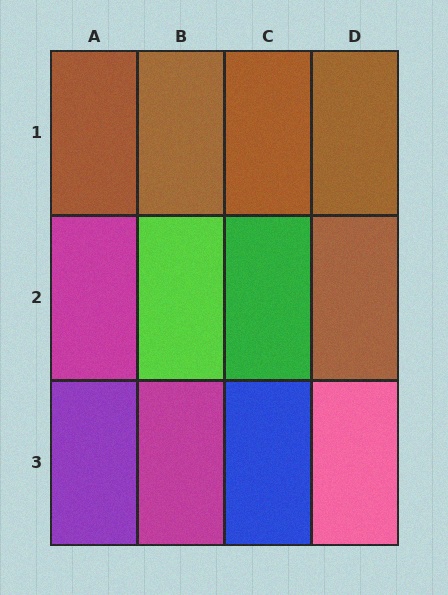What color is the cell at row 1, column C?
Brown.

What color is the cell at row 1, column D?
Brown.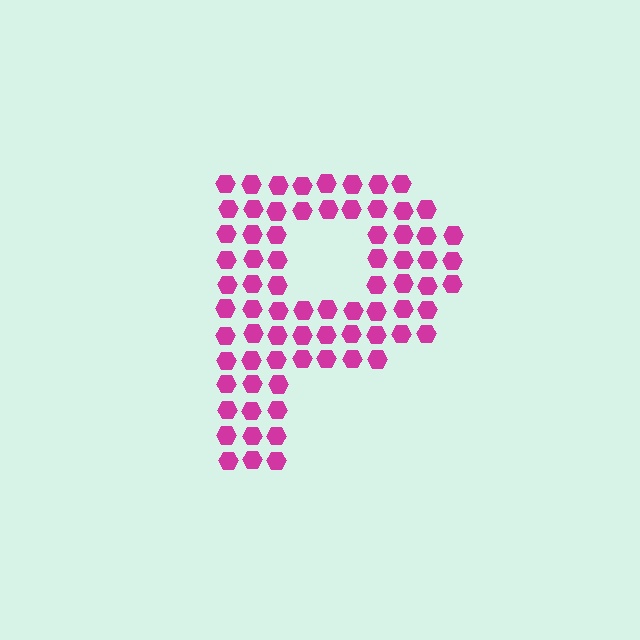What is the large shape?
The large shape is the letter P.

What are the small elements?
The small elements are hexagons.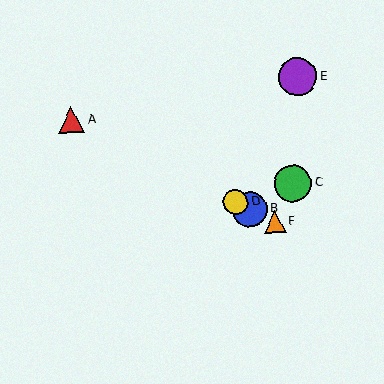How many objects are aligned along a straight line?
4 objects (A, B, D, F) are aligned along a straight line.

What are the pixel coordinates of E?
Object E is at (298, 77).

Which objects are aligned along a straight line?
Objects A, B, D, F are aligned along a straight line.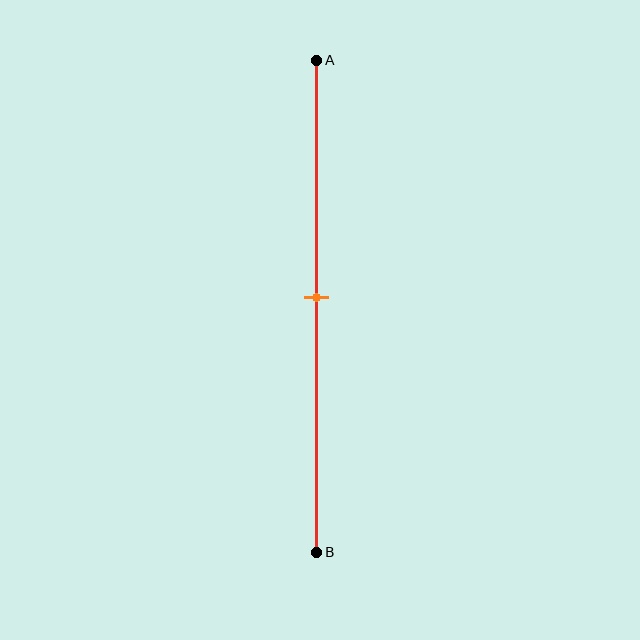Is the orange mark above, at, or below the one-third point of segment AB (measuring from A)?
The orange mark is below the one-third point of segment AB.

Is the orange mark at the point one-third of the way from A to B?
No, the mark is at about 50% from A, not at the 33% one-third point.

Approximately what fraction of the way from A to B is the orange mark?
The orange mark is approximately 50% of the way from A to B.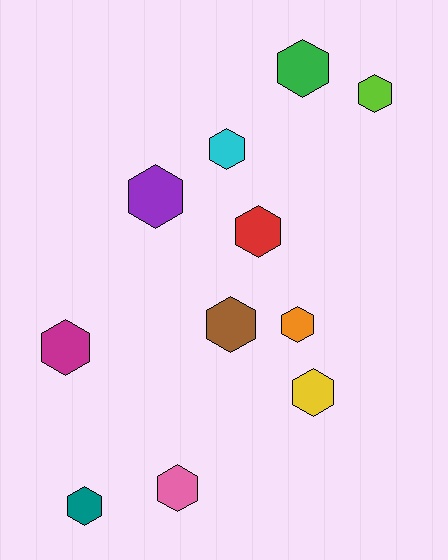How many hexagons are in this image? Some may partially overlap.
There are 11 hexagons.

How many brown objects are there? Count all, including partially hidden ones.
There is 1 brown object.